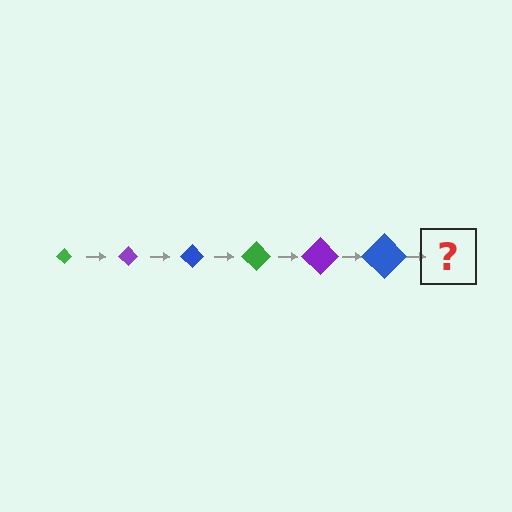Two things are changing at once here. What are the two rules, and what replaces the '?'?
The two rules are that the diamond grows larger each step and the color cycles through green, purple, and blue. The '?' should be a green diamond, larger than the previous one.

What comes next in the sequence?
The next element should be a green diamond, larger than the previous one.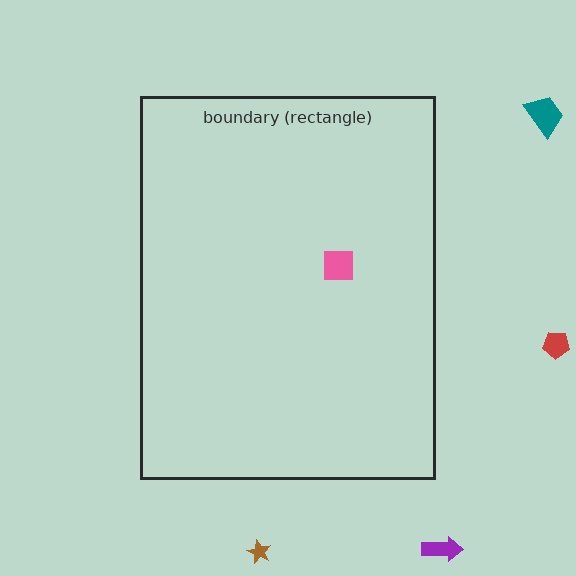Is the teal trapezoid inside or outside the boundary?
Outside.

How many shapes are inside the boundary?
1 inside, 4 outside.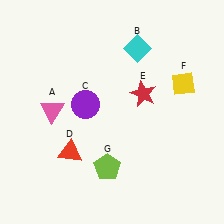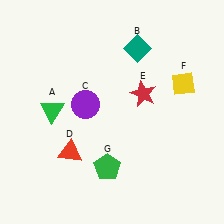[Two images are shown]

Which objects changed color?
A changed from pink to green. B changed from cyan to teal. G changed from lime to green.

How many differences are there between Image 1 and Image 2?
There are 3 differences between the two images.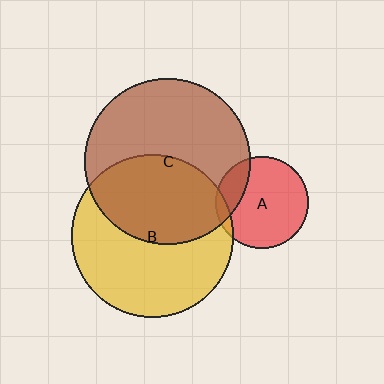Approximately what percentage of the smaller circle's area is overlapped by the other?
Approximately 45%.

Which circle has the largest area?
Circle C (brown).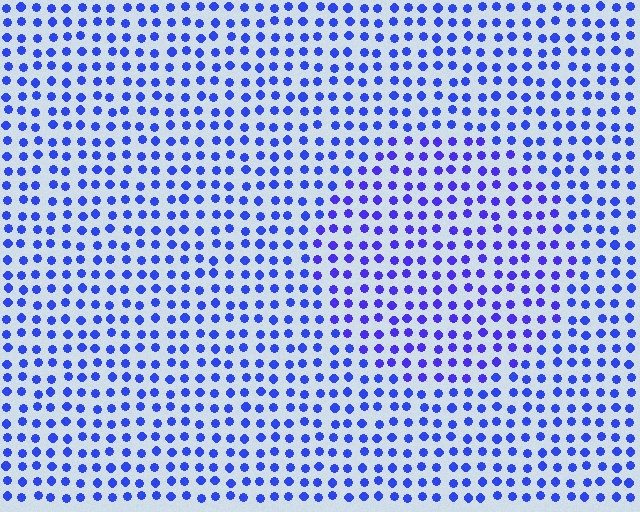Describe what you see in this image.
The image is filled with small blue elements in a uniform arrangement. A circle-shaped region is visible where the elements are tinted to a slightly different hue, forming a subtle color boundary.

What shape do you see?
I see a circle.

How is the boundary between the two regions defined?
The boundary is defined purely by a slight shift in hue (about 17 degrees). Spacing, size, and orientation are identical on both sides.